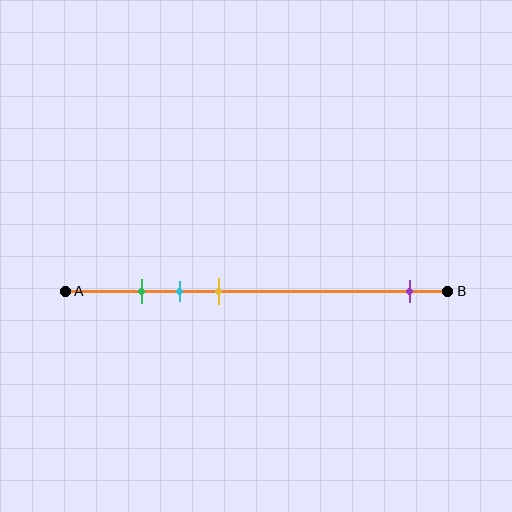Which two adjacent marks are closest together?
The green and cyan marks are the closest adjacent pair.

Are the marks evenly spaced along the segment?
No, the marks are not evenly spaced.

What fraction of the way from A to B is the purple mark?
The purple mark is approximately 90% (0.9) of the way from A to B.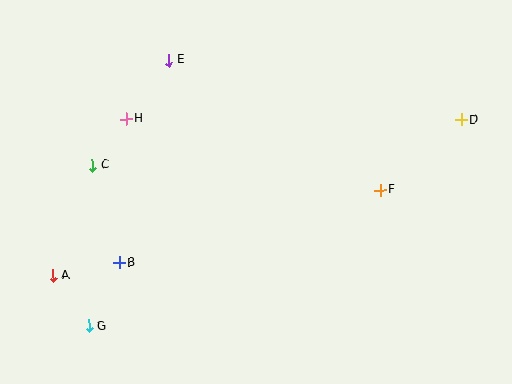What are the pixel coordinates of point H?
Point H is at (126, 119).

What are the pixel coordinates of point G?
Point G is at (89, 326).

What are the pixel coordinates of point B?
Point B is at (119, 263).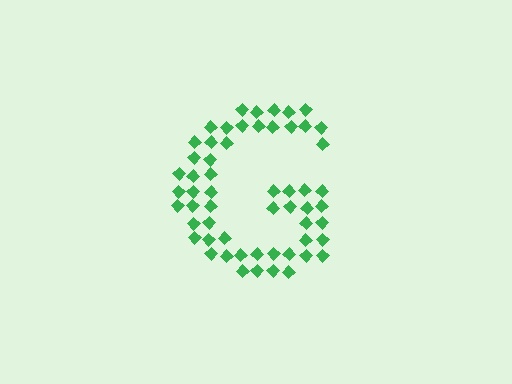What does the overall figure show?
The overall figure shows the letter G.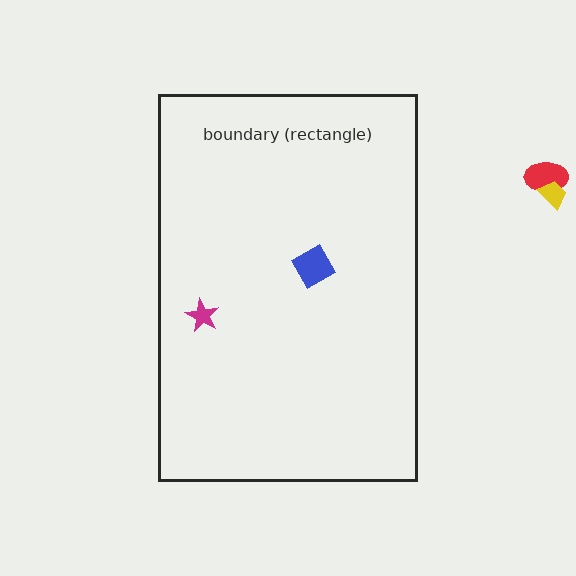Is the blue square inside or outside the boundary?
Inside.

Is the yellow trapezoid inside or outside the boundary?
Outside.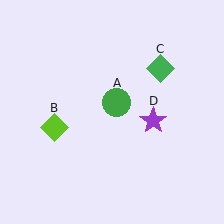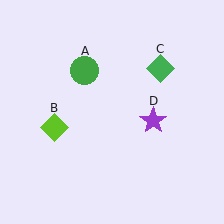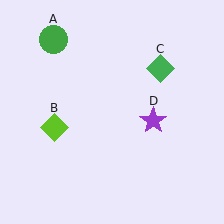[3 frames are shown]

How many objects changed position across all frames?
1 object changed position: green circle (object A).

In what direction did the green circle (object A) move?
The green circle (object A) moved up and to the left.